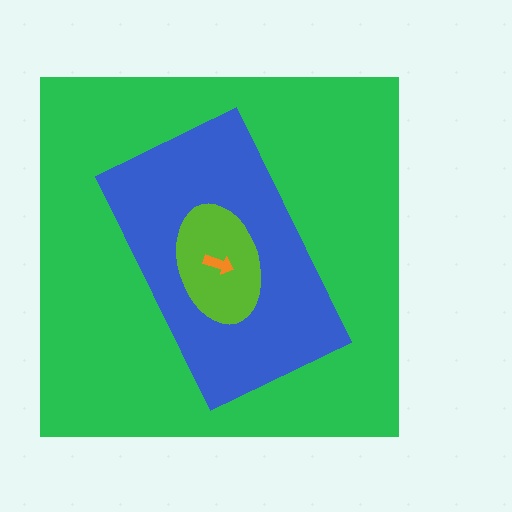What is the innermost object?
The orange arrow.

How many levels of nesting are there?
4.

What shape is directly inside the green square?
The blue rectangle.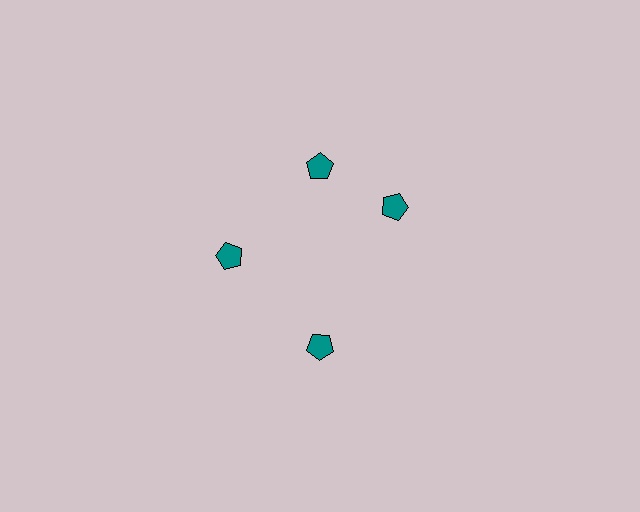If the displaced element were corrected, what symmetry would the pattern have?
It would have 4-fold rotational symmetry — the pattern would map onto itself every 90 degrees.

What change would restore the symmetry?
The symmetry would be restored by rotating it back into even spacing with its neighbors so that all 4 pentagons sit at equal angles and equal distance from the center.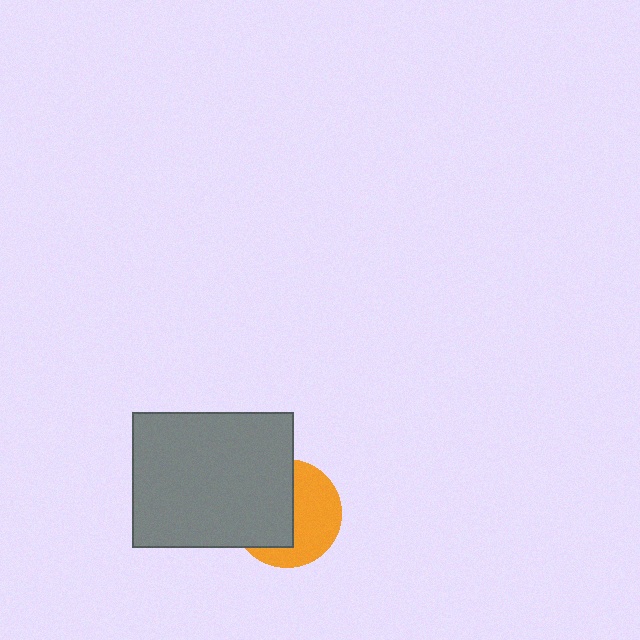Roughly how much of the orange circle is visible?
About half of it is visible (roughly 50%).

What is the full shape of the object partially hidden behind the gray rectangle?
The partially hidden object is an orange circle.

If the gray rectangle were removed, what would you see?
You would see the complete orange circle.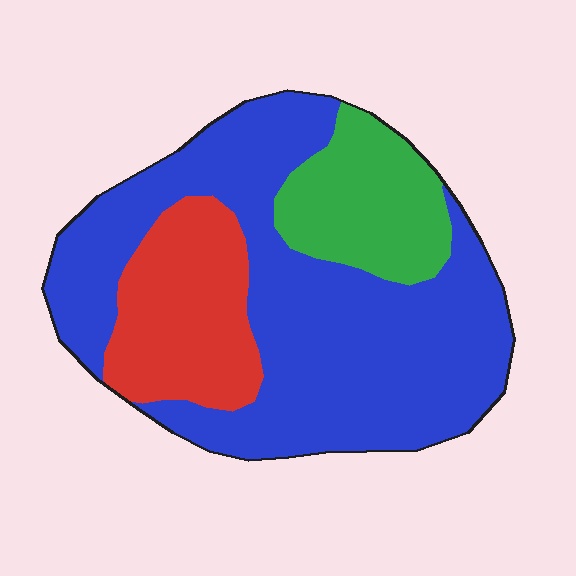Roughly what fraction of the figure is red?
Red takes up about one fifth (1/5) of the figure.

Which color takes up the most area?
Blue, at roughly 65%.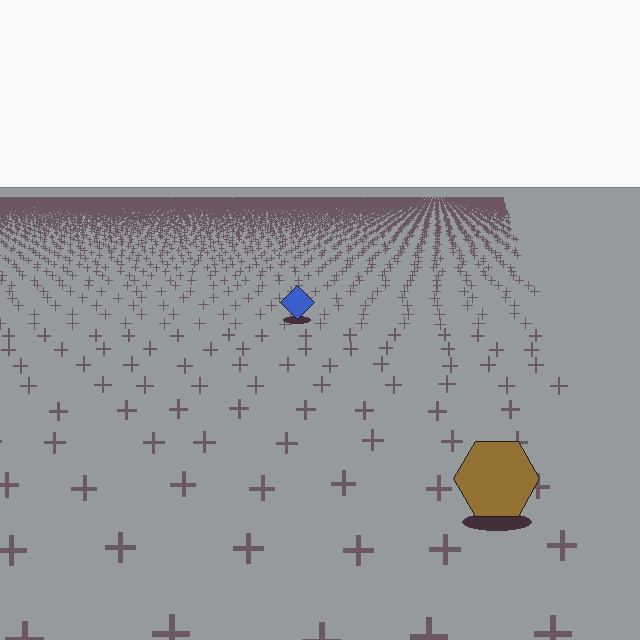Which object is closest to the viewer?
The brown hexagon is closest. The texture marks near it are larger and more spread out.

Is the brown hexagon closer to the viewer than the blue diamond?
Yes. The brown hexagon is closer — you can tell from the texture gradient: the ground texture is coarser near it.